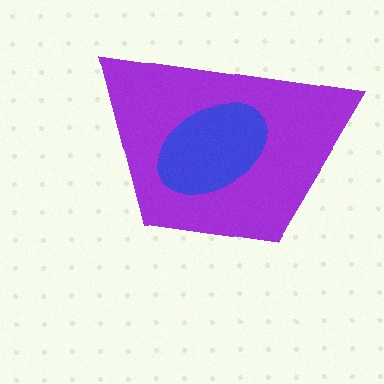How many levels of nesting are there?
2.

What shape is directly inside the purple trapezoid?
The blue ellipse.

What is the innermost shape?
The blue ellipse.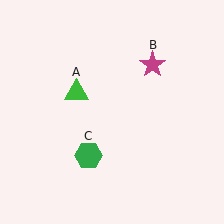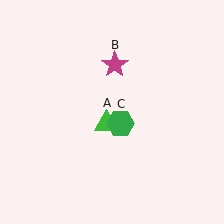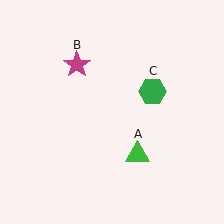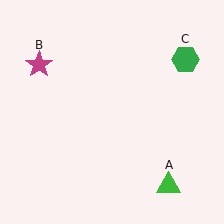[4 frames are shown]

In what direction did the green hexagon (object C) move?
The green hexagon (object C) moved up and to the right.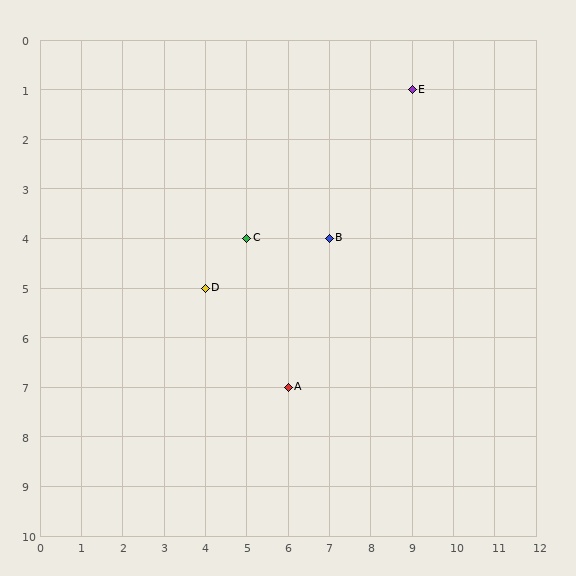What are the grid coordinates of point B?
Point B is at grid coordinates (7, 4).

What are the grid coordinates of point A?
Point A is at grid coordinates (6, 7).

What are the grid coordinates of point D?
Point D is at grid coordinates (4, 5).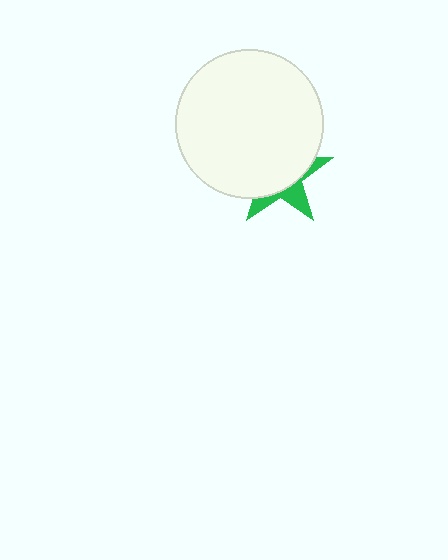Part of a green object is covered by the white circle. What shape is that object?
It is a star.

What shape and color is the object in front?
The object in front is a white circle.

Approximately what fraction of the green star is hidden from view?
Roughly 68% of the green star is hidden behind the white circle.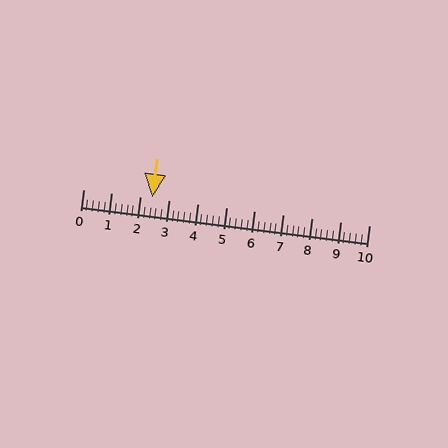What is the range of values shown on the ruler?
The ruler shows values from 0 to 10.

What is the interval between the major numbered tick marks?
The major tick marks are spaced 1 units apart.